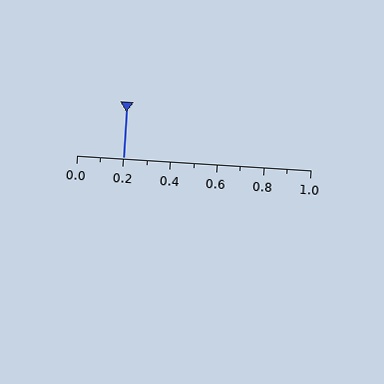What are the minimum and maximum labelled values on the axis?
The axis runs from 0.0 to 1.0.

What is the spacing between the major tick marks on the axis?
The major ticks are spaced 0.2 apart.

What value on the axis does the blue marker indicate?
The marker indicates approximately 0.2.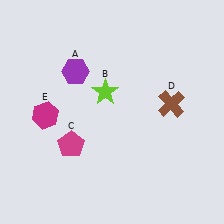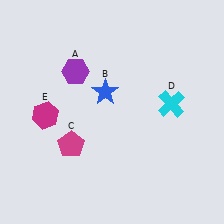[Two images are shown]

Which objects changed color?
B changed from lime to blue. D changed from brown to cyan.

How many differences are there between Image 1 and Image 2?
There are 2 differences between the two images.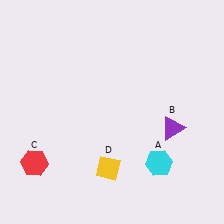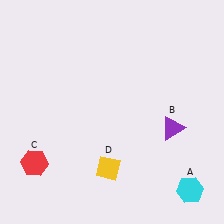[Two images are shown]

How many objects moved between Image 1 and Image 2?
1 object moved between the two images.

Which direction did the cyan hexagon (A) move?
The cyan hexagon (A) moved right.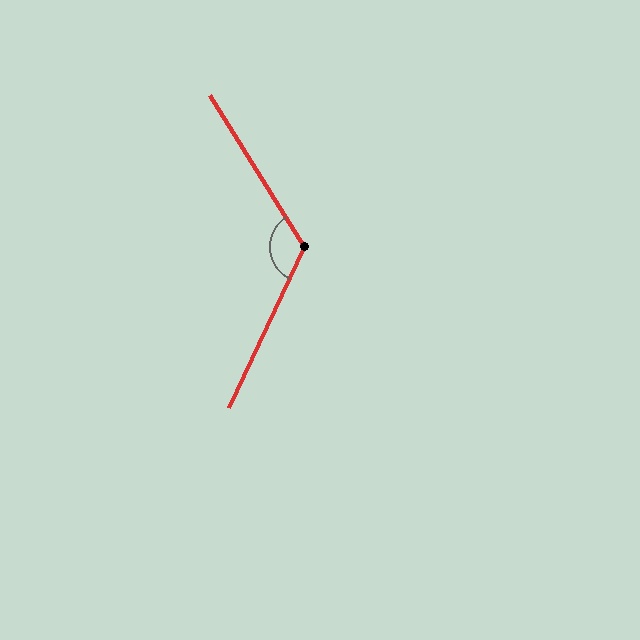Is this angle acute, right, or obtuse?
It is obtuse.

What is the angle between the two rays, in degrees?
Approximately 123 degrees.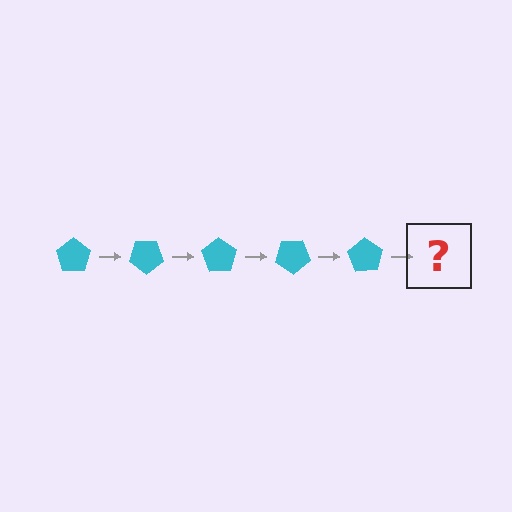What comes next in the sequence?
The next element should be a cyan pentagon rotated 175 degrees.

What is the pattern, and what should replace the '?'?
The pattern is that the pentagon rotates 35 degrees each step. The '?' should be a cyan pentagon rotated 175 degrees.